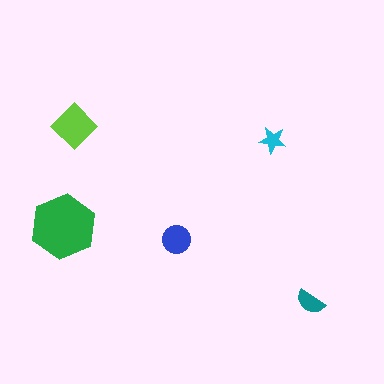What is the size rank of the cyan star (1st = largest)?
5th.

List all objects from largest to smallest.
The green hexagon, the lime diamond, the blue circle, the teal semicircle, the cyan star.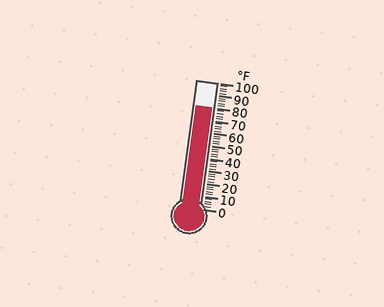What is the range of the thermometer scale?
The thermometer scale ranges from 0°F to 100°F.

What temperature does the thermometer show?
The thermometer shows approximately 80°F.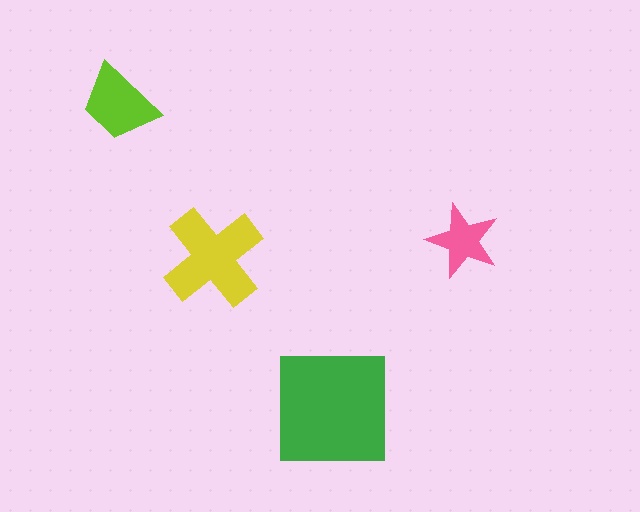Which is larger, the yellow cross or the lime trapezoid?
The yellow cross.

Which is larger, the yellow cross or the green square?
The green square.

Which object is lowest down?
The green square is bottommost.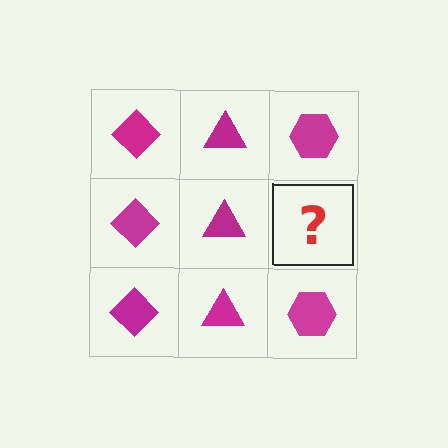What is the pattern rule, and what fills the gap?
The rule is that each column has a consistent shape. The gap should be filled with a magenta hexagon.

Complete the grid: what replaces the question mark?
The question mark should be replaced with a magenta hexagon.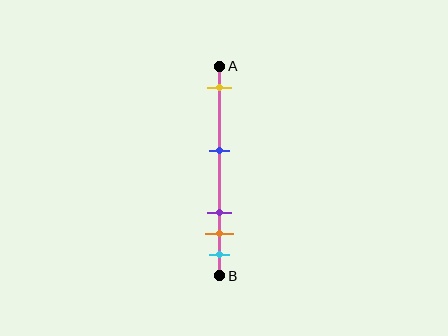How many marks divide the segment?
There are 5 marks dividing the segment.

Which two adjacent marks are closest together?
The orange and cyan marks are the closest adjacent pair.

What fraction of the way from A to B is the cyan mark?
The cyan mark is approximately 90% (0.9) of the way from A to B.